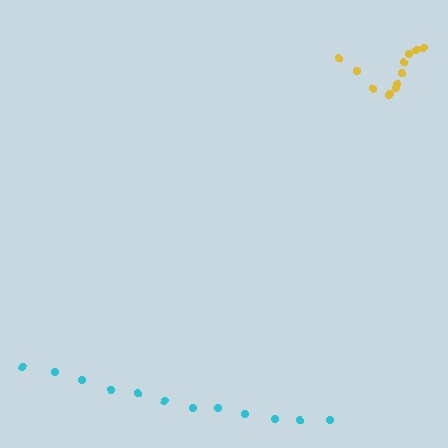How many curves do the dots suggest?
There are 2 distinct paths.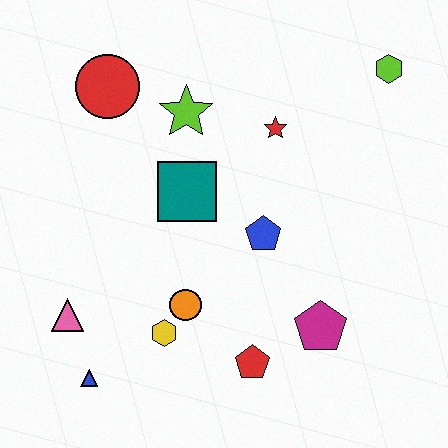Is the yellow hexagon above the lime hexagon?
No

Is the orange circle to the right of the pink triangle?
Yes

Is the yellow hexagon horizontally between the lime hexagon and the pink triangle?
Yes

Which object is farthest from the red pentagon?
The lime hexagon is farthest from the red pentagon.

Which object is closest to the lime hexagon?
The red star is closest to the lime hexagon.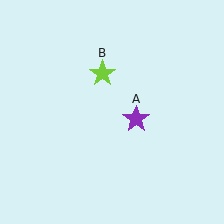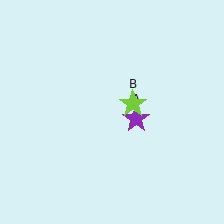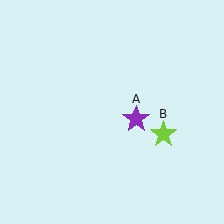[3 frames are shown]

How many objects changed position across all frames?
1 object changed position: lime star (object B).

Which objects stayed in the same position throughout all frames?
Purple star (object A) remained stationary.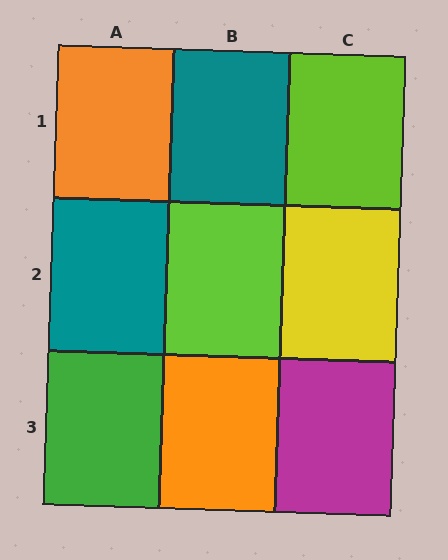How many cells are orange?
2 cells are orange.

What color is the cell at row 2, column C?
Yellow.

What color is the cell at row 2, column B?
Lime.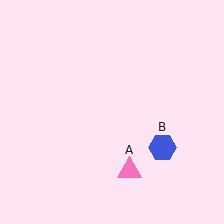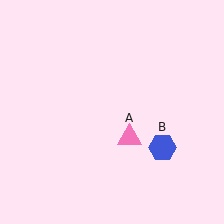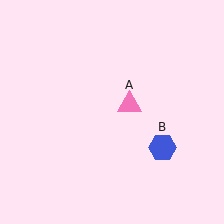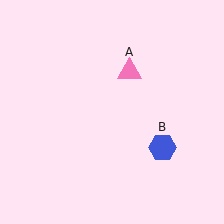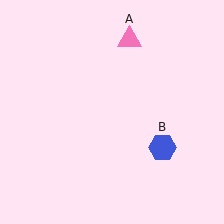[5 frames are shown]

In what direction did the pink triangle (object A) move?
The pink triangle (object A) moved up.